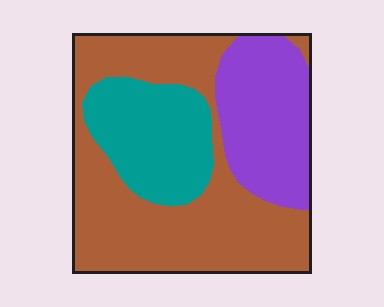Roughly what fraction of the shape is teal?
Teal takes up between a sixth and a third of the shape.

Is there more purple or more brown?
Brown.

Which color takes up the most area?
Brown, at roughly 55%.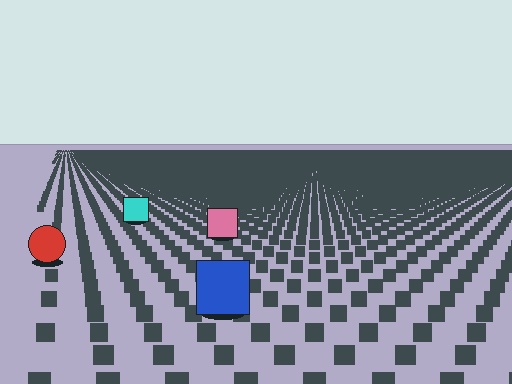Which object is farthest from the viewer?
The cyan square is farthest from the viewer. It appears smaller and the ground texture around it is denser.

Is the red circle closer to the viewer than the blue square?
No. The blue square is closer — you can tell from the texture gradient: the ground texture is coarser near it.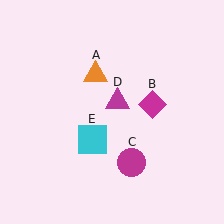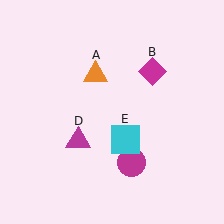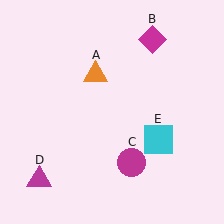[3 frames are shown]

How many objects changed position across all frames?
3 objects changed position: magenta diamond (object B), magenta triangle (object D), cyan square (object E).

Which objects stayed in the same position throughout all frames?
Orange triangle (object A) and magenta circle (object C) remained stationary.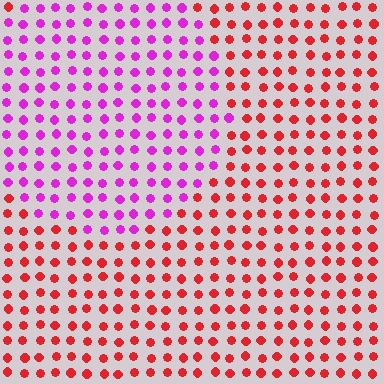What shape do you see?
I see a circle.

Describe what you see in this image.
The image is filled with small red elements in a uniform arrangement. A circle-shaped region is visible where the elements are tinted to a slightly different hue, forming a subtle color boundary.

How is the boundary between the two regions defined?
The boundary is defined purely by a slight shift in hue (about 55 degrees). Spacing, size, and orientation are identical on both sides.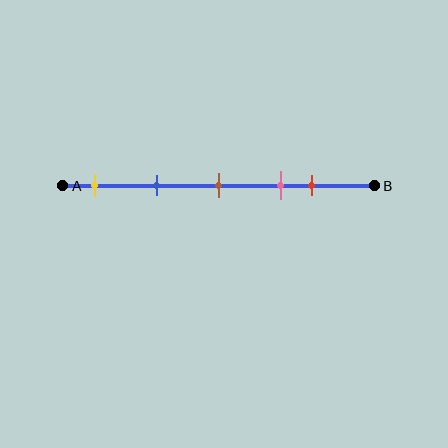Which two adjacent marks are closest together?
The pink and red marks are the closest adjacent pair.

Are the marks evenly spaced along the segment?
No, the marks are not evenly spaced.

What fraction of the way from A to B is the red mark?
The red mark is approximately 80% (0.8) of the way from A to B.